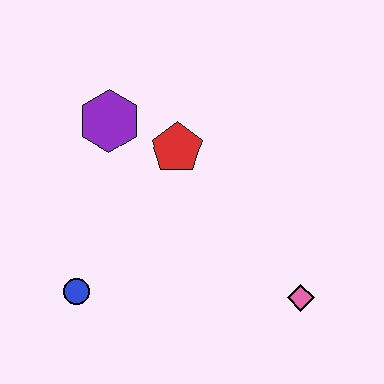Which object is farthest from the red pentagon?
The pink diamond is farthest from the red pentagon.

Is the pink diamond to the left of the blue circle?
No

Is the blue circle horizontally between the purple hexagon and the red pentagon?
No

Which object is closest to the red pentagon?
The purple hexagon is closest to the red pentagon.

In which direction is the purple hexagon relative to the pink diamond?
The purple hexagon is to the left of the pink diamond.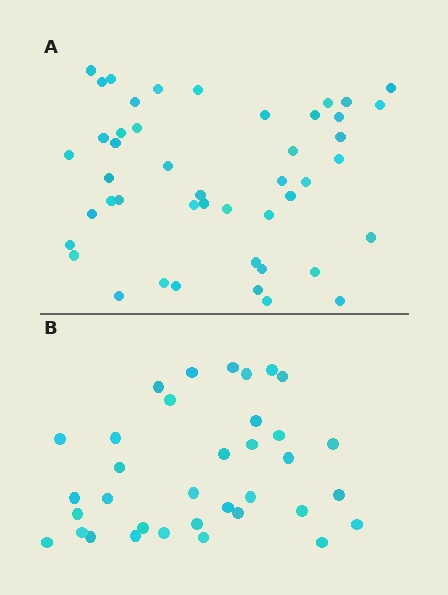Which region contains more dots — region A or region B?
Region A (the top region) has more dots.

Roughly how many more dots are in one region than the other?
Region A has roughly 12 or so more dots than region B.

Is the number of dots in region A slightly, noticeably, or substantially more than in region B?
Region A has noticeably more, but not dramatically so. The ratio is roughly 1.3 to 1.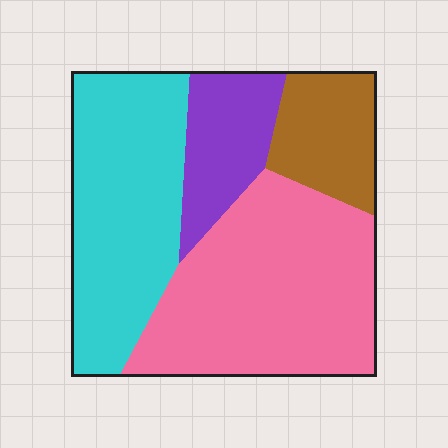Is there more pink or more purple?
Pink.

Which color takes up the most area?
Pink, at roughly 40%.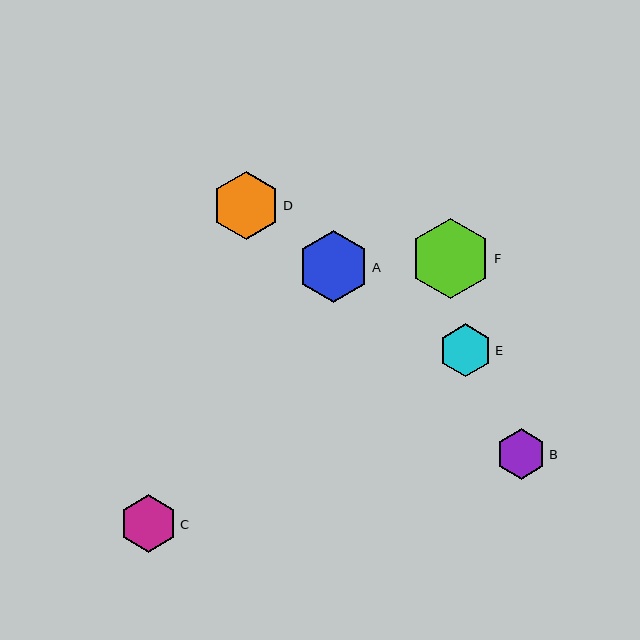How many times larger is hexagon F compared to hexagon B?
Hexagon F is approximately 1.6 times the size of hexagon B.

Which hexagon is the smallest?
Hexagon B is the smallest with a size of approximately 50 pixels.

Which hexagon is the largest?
Hexagon F is the largest with a size of approximately 80 pixels.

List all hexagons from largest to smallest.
From largest to smallest: F, A, D, C, E, B.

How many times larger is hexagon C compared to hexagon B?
Hexagon C is approximately 1.1 times the size of hexagon B.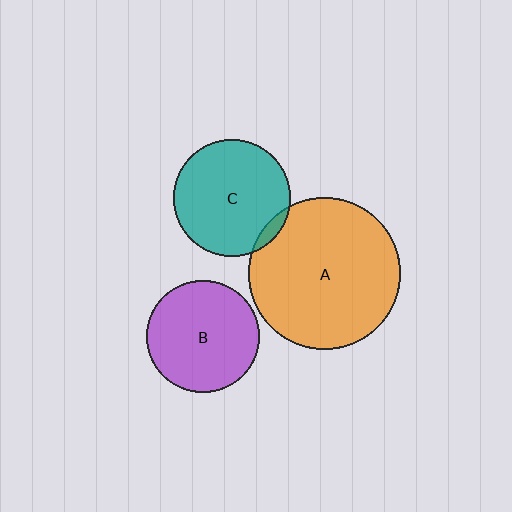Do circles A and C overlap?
Yes.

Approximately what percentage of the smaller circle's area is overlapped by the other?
Approximately 5%.